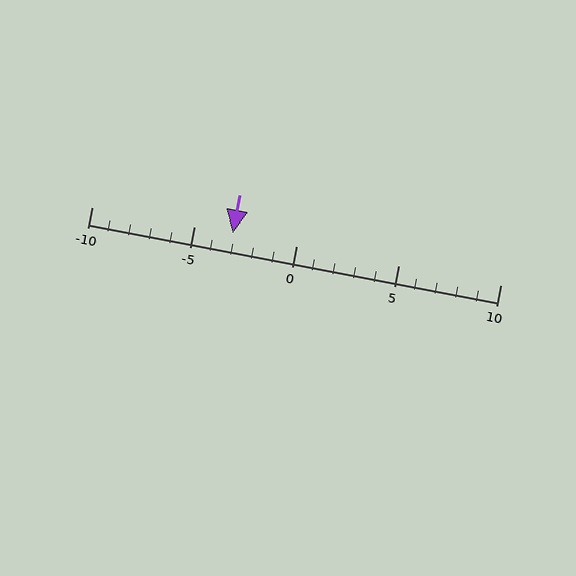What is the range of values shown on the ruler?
The ruler shows values from -10 to 10.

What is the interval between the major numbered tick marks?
The major tick marks are spaced 5 units apart.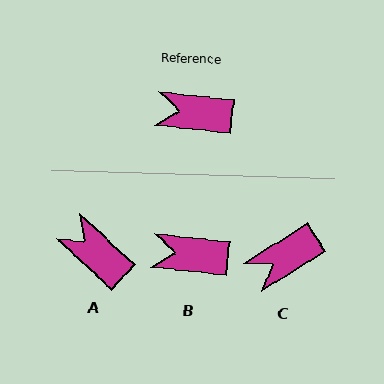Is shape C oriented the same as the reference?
No, it is off by about 39 degrees.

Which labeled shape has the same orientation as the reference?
B.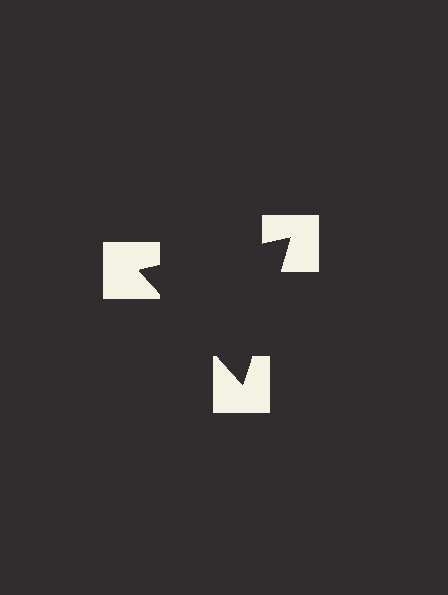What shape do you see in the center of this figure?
An illusory triangle — its edges are inferred from the aligned wedge cuts in the notched squares, not physically drawn.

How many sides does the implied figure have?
3 sides.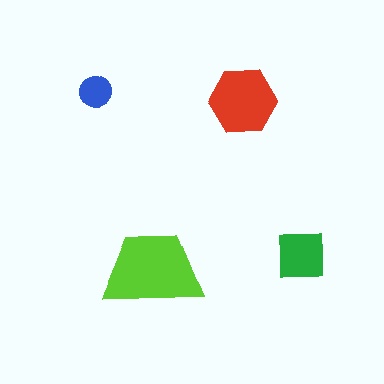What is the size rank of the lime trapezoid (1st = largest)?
1st.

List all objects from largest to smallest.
The lime trapezoid, the red hexagon, the green square, the blue circle.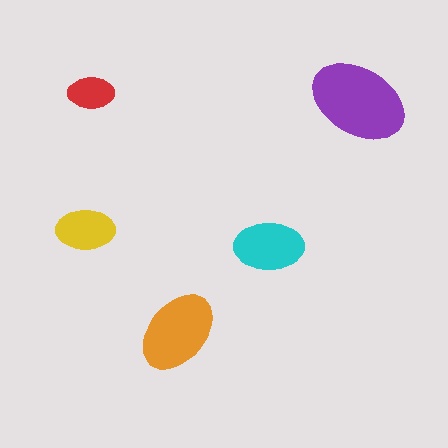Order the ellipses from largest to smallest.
the purple one, the orange one, the cyan one, the yellow one, the red one.